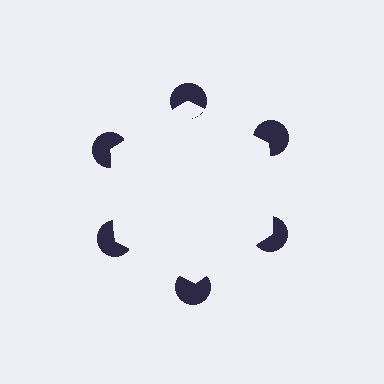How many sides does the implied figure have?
6 sides.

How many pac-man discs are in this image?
There are 6 — one at each vertex of the illusory hexagon.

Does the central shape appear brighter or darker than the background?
It typically appears slightly brighter than the background, even though no actual brightness change is drawn.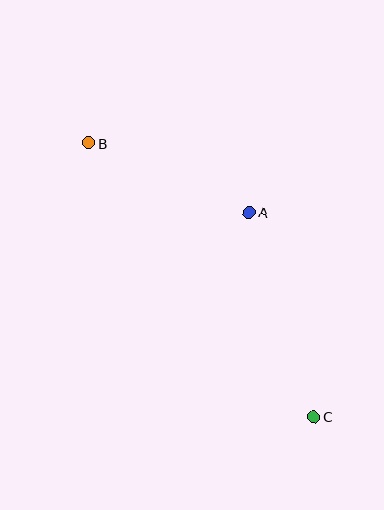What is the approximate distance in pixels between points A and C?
The distance between A and C is approximately 215 pixels.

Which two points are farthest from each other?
Points B and C are farthest from each other.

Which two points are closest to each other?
Points A and B are closest to each other.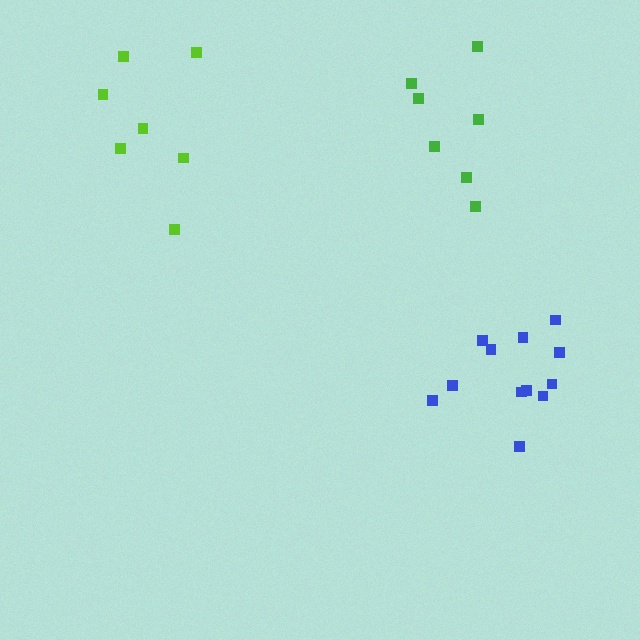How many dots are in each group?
Group 1: 12 dots, Group 2: 7 dots, Group 3: 7 dots (26 total).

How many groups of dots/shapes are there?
There are 3 groups.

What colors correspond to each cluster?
The clusters are colored: blue, lime, green.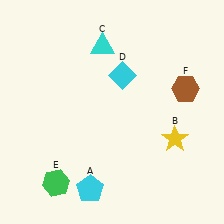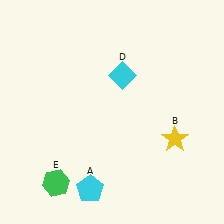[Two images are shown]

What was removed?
The brown hexagon (F), the cyan triangle (C) were removed in Image 2.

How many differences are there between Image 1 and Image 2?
There are 2 differences between the two images.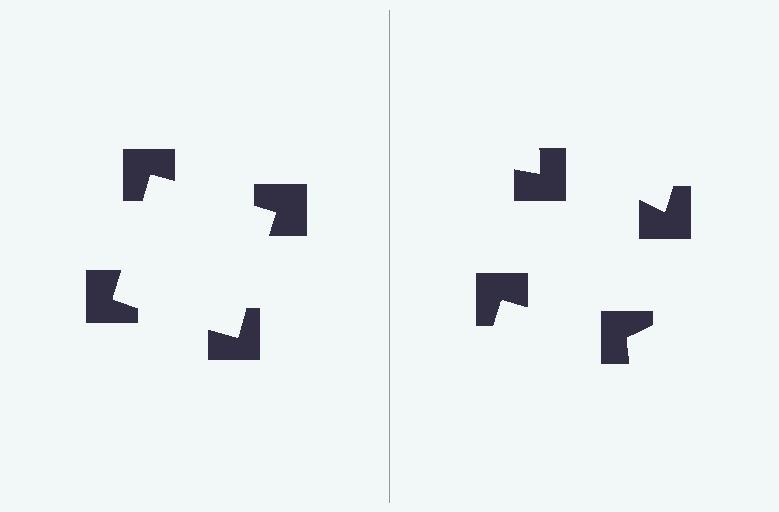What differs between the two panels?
The notched squares are positioned identically on both sides; only the wedge orientations differ. On the left they align to a square; on the right they are misaligned.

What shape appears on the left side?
An illusory square.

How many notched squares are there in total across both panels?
8 — 4 on each side.